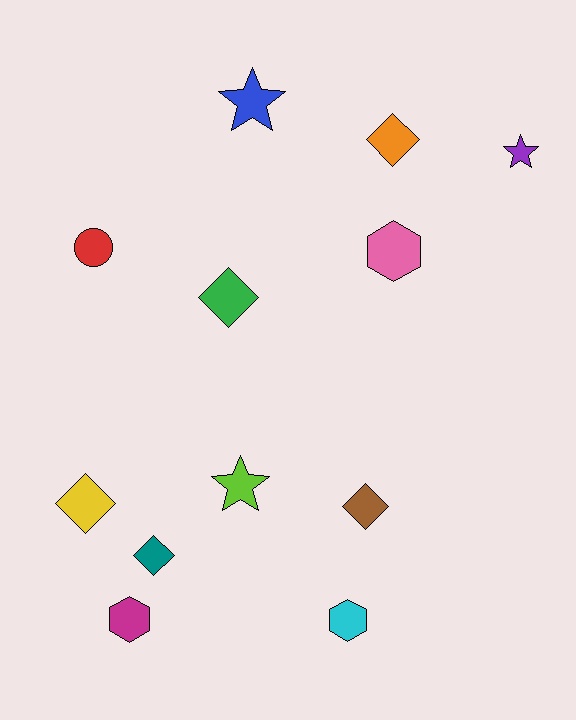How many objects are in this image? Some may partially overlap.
There are 12 objects.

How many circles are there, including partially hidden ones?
There is 1 circle.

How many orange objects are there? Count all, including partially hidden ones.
There is 1 orange object.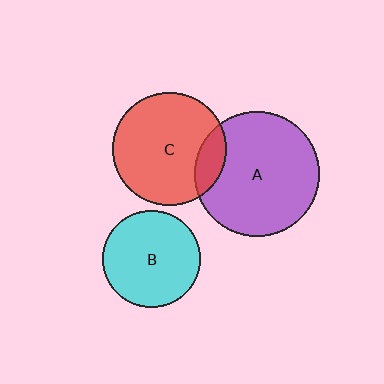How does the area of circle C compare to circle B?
Approximately 1.4 times.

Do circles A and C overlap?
Yes.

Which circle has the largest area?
Circle A (purple).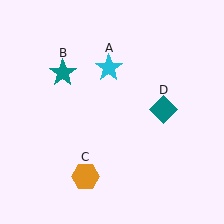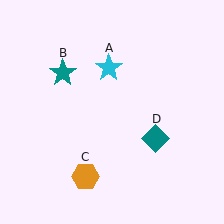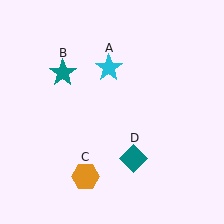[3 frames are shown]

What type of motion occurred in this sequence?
The teal diamond (object D) rotated clockwise around the center of the scene.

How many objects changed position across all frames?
1 object changed position: teal diamond (object D).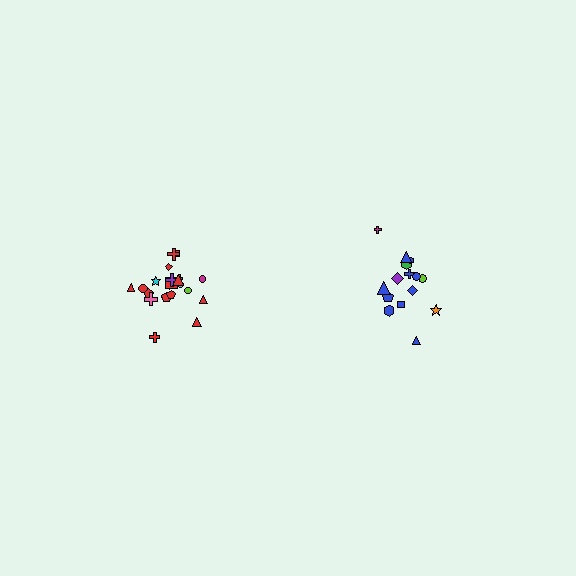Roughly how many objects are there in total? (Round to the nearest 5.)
Roughly 35 objects in total.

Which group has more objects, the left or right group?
The left group.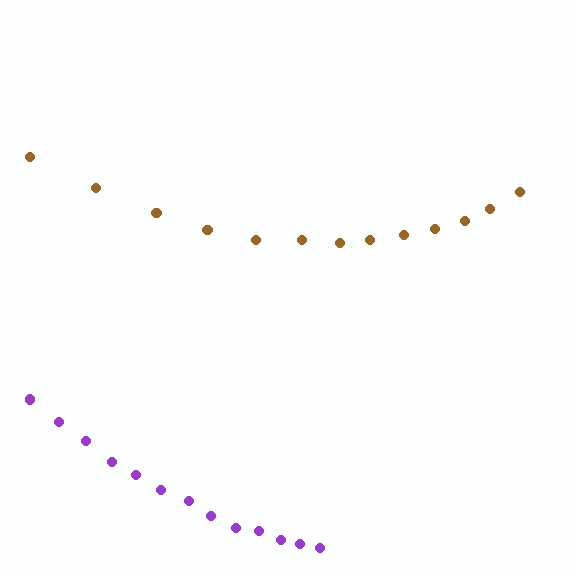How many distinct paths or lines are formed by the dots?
There are 2 distinct paths.